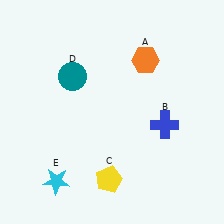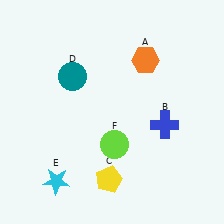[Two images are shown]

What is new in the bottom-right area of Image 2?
A lime circle (F) was added in the bottom-right area of Image 2.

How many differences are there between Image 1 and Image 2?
There is 1 difference between the two images.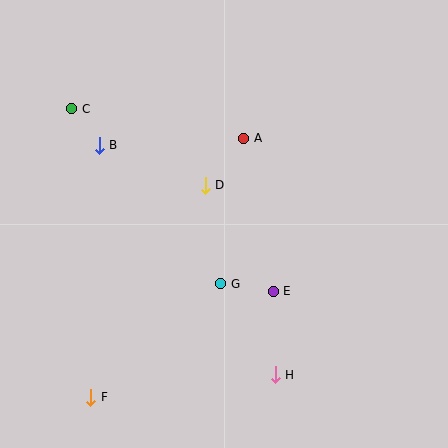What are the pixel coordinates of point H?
Point H is at (275, 375).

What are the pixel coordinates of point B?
Point B is at (99, 145).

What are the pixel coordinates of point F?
Point F is at (91, 397).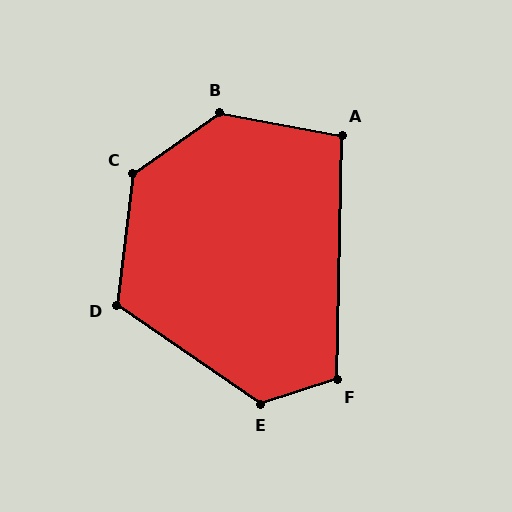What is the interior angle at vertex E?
Approximately 128 degrees (obtuse).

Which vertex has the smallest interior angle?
A, at approximately 100 degrees.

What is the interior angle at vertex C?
Approximately 132 degrees (obtuse).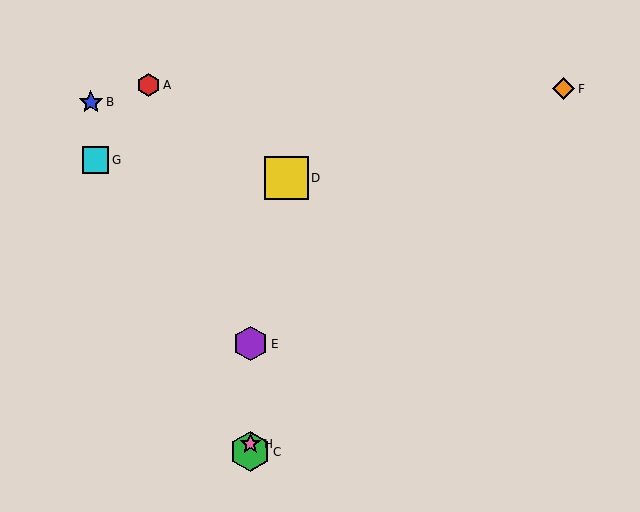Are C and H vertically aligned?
Yes, both are at x≈250.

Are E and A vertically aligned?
No, E is at x≈250 and A is at x≈149.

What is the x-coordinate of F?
Object F is at x≈564.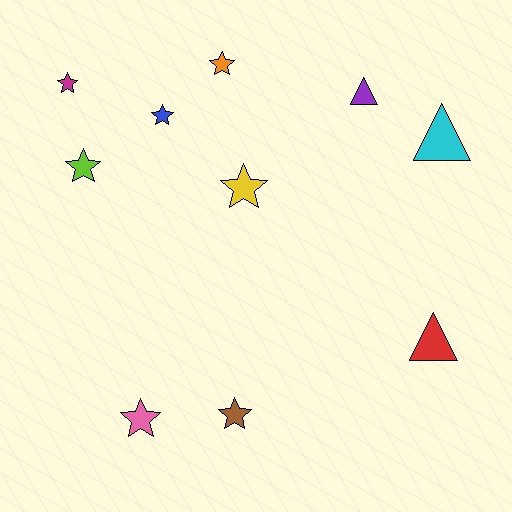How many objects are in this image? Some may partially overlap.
There are 10 objects.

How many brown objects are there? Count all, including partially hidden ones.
There is 1 brown object.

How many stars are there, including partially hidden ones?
There are 7 stars.